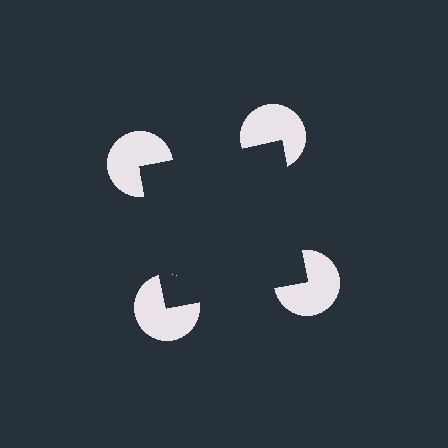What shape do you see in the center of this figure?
An illusory square — its edges are inferred from the aligned wedge cuts in the pac-man discs, not physically drawn.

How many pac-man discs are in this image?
There are 4 — one at each vertex of the illusory square.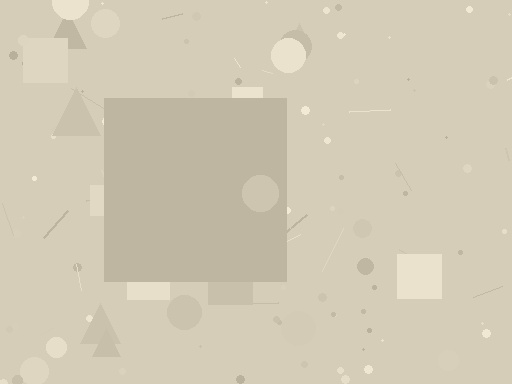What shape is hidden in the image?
A square is hidden in the image.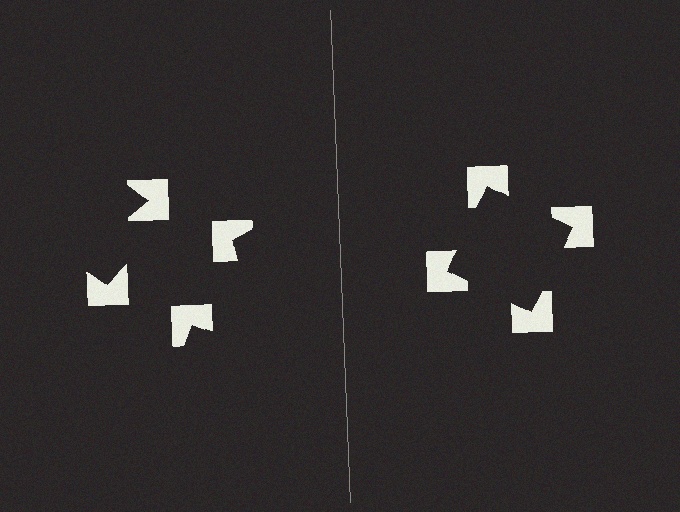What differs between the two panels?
The notched squares are positioned identically on both sides; only the wedge orientations differ. On the right they align to a square; on the left they are misaligned.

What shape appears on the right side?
An illusory square.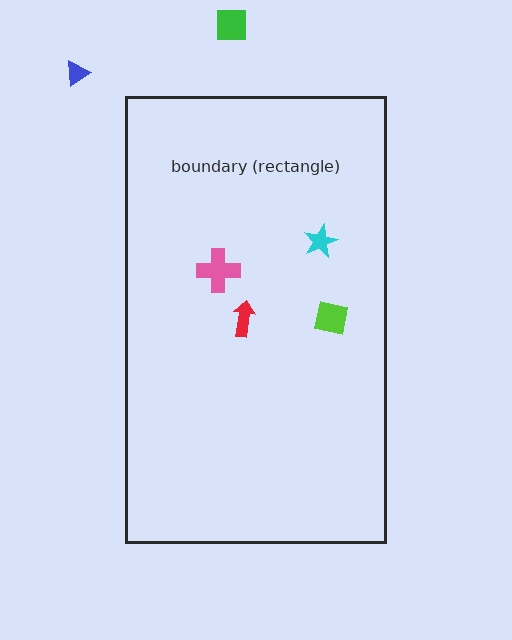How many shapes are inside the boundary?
4 inside, 2 outside.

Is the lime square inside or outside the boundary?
Inside.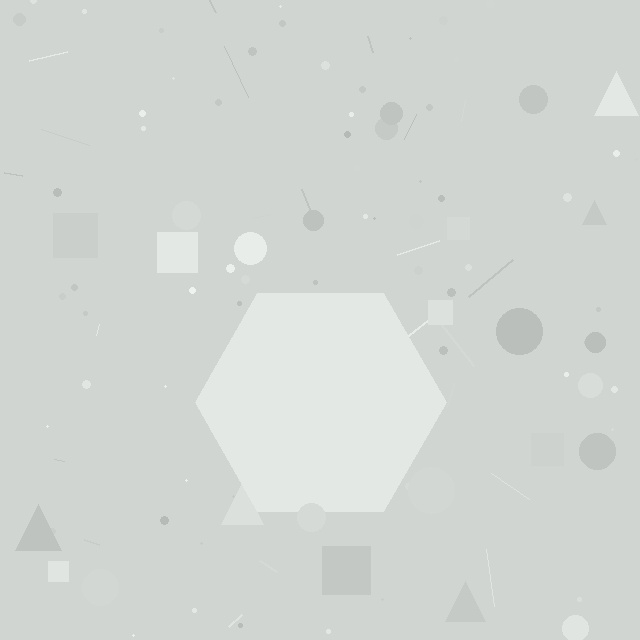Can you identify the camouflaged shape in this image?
The camouflaged shape is a hexagon.